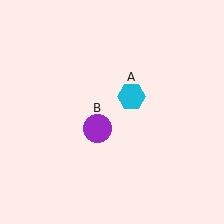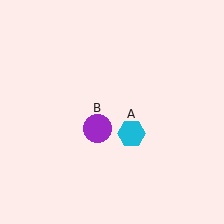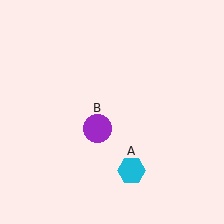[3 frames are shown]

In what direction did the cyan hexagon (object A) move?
The cyan hexagon (object A) moved down.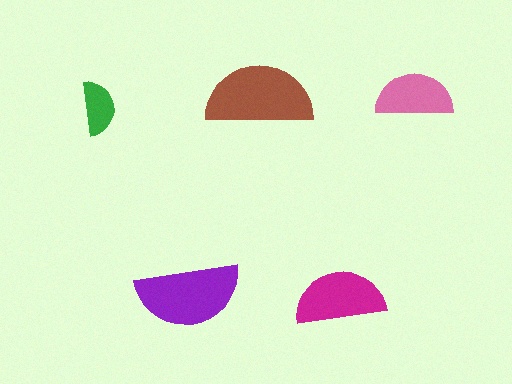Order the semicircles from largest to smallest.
the brown one, the purple one, the magenta one, the pink one, the green one.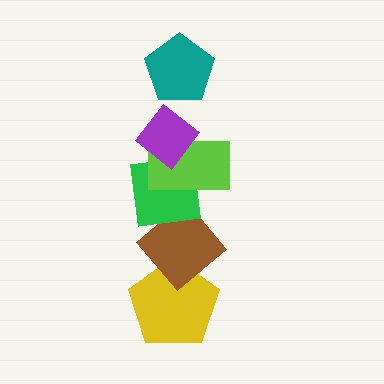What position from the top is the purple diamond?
The purple diamond is 2nd from the top.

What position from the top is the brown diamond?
The brown diamond is 5th from the top.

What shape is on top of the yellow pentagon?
The brown diamond is on top of the yellow pentagon.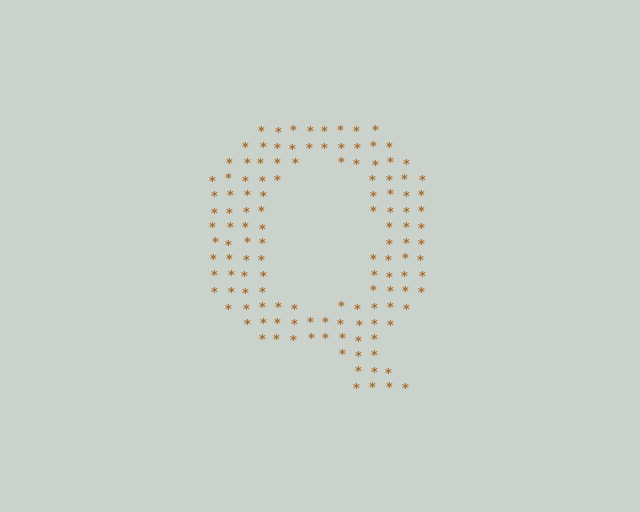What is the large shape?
The large shape is the letter Q.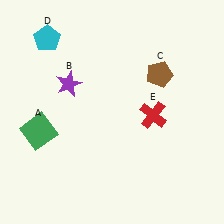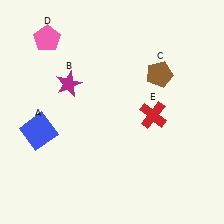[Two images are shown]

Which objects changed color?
A changed from green to blue. B changed from purple to magenta. D changed from cyan to pink.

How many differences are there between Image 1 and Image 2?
There are 3 differences between the two images.